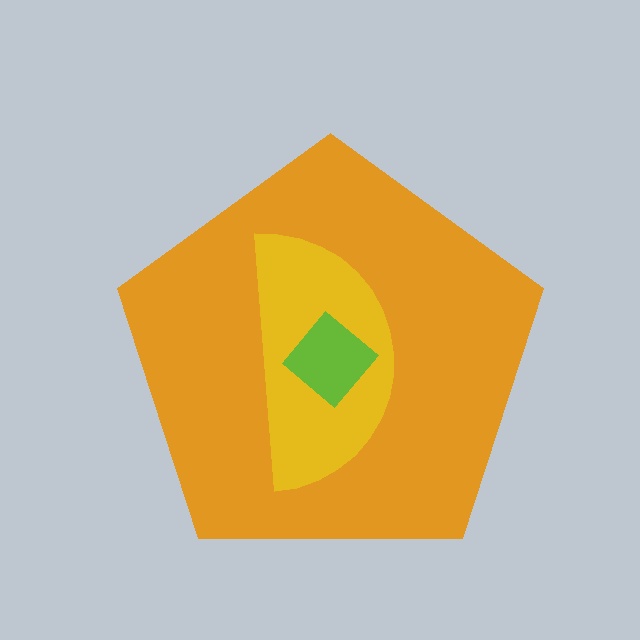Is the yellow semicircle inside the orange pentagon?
Yes.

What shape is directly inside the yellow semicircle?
The lime diamond.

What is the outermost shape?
The orange pentagon.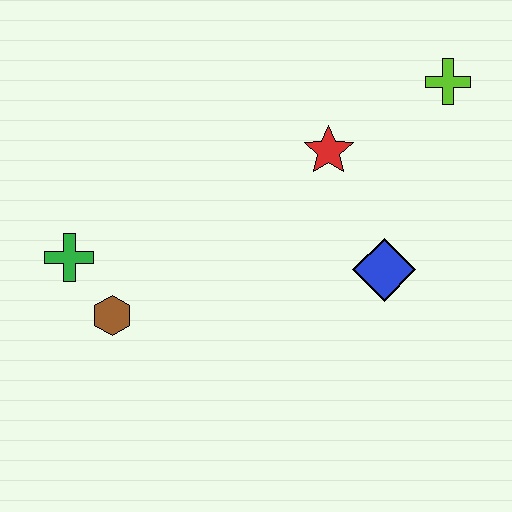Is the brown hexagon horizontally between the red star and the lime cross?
No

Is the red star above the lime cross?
No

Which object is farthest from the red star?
The green cross is farthest from the red star.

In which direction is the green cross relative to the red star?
The green cross is to the left of the red star.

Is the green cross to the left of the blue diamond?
Yes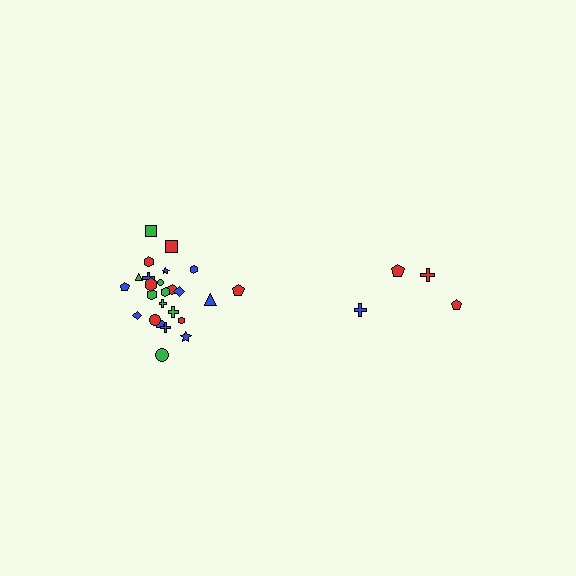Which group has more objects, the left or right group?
The left group.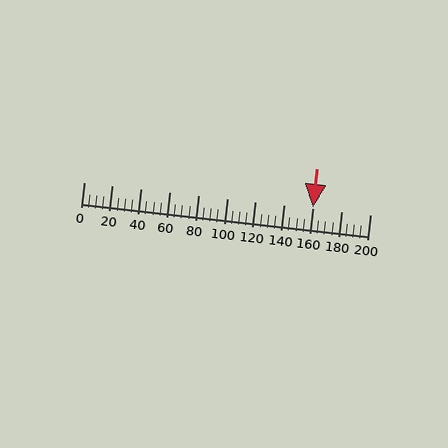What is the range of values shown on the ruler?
The ruler shows values from 0 to 200.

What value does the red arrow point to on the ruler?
The red arrow points to approximately 160.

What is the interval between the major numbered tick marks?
The major tick marks are spaced 20 units apart.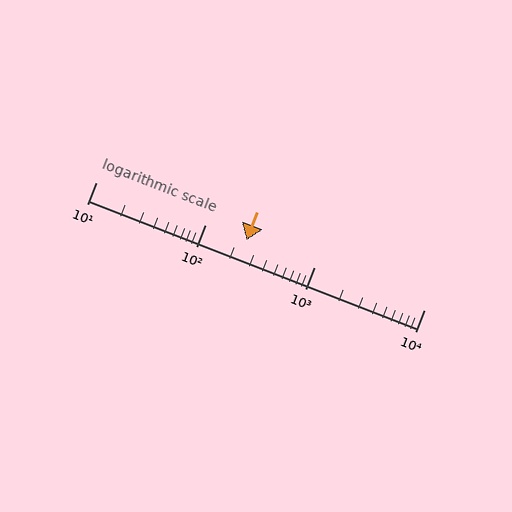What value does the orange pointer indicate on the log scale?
The pointer indicates approximately 240.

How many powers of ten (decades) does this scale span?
The scale spans 3 decades, from 10 to 10000.